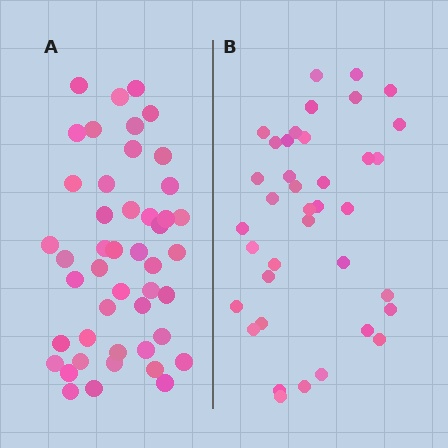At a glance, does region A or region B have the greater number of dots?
Region A (the left region) has more dots.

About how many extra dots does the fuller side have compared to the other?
Region A has roughly 8 or so more dots than region B.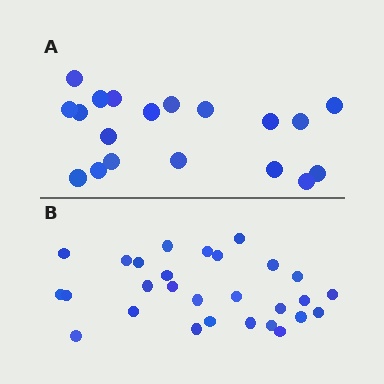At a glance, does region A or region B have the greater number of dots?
Region B (the bottom region) has more dots.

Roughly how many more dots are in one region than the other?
Region B has roughly 8 or so more dots than region A.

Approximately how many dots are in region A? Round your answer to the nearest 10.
About 20 dots. (The exact count is 19, which rounds to 20.)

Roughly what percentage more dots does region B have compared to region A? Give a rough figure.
About 45% more.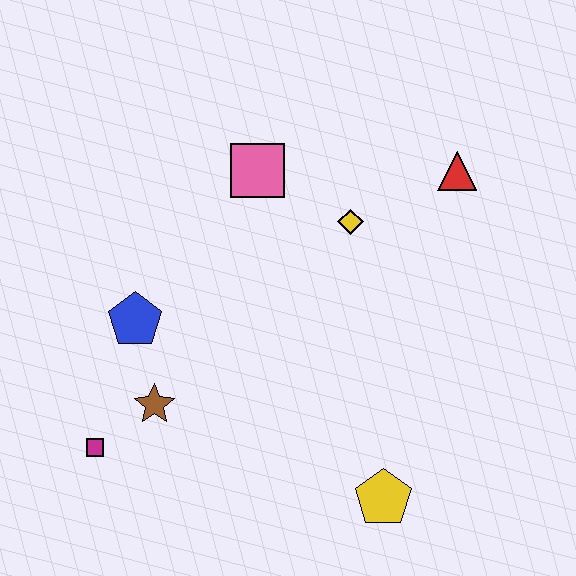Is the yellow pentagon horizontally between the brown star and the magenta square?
No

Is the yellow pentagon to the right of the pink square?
Yes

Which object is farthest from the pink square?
The yellow pentagon is farthest from the pink square.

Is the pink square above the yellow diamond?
Yes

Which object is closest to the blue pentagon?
The brown star is closest to the blue pentagon.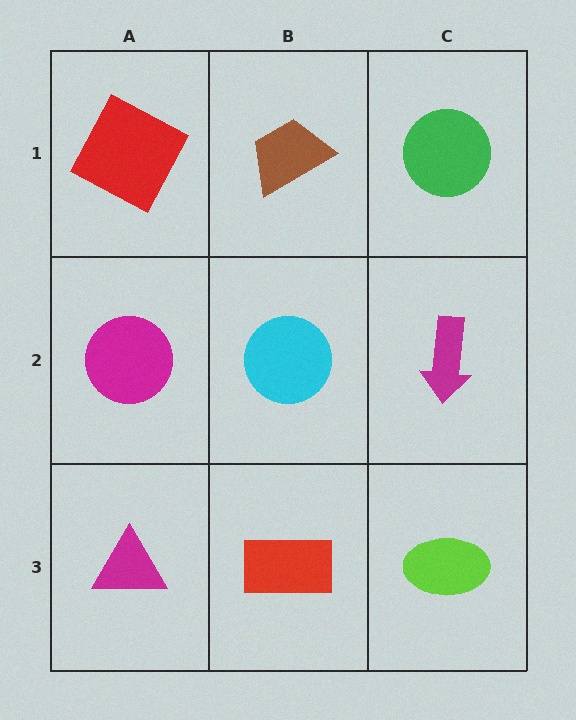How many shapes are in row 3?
3 shapes.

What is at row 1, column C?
A green circle.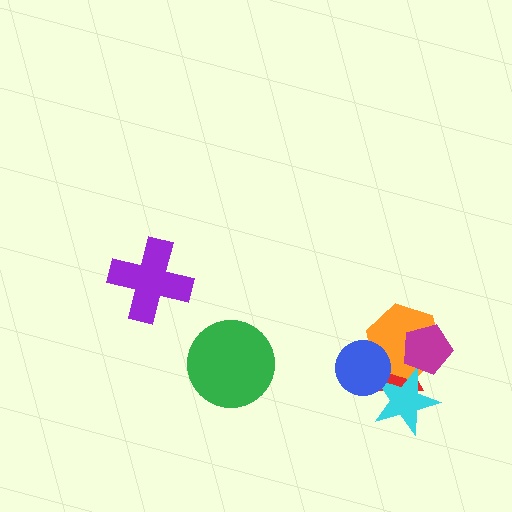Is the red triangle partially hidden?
Yes, it is partially covered by another shape.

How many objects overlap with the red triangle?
4 objects overlap with the red triangle.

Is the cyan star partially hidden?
Yes, it is partially covered by another shape.